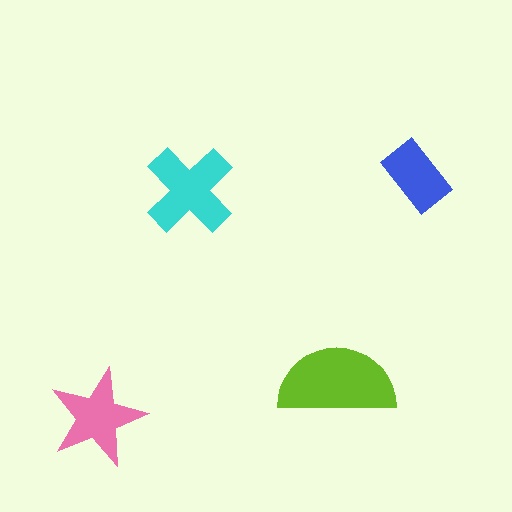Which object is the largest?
The lime semicircle.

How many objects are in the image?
There are 4 objects in the image.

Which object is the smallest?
The blue rectangle.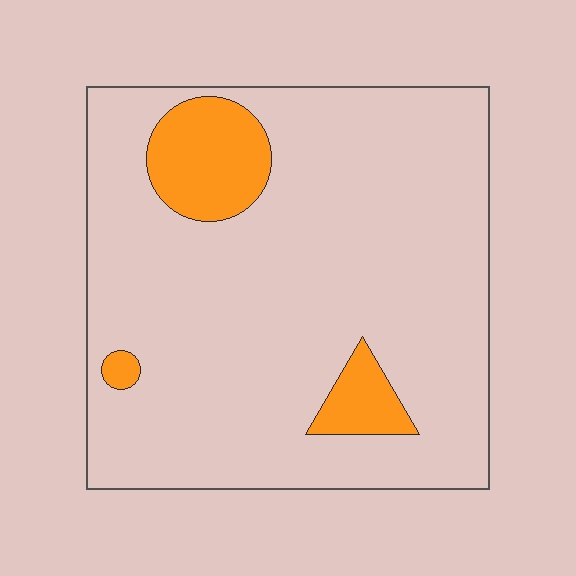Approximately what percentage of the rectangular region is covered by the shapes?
Approximately 10%.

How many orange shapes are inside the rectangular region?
3.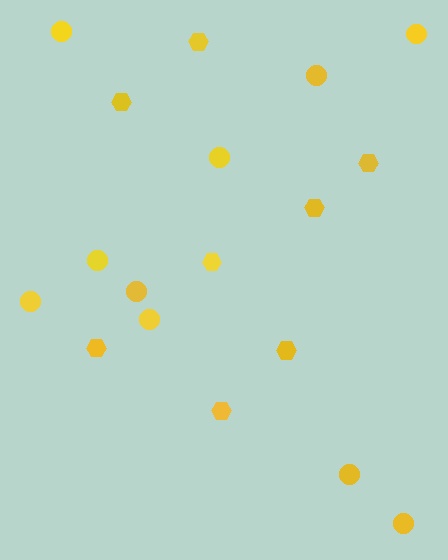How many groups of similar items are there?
There are 2 groups: one group of hexagons (8) and one group of circles (10).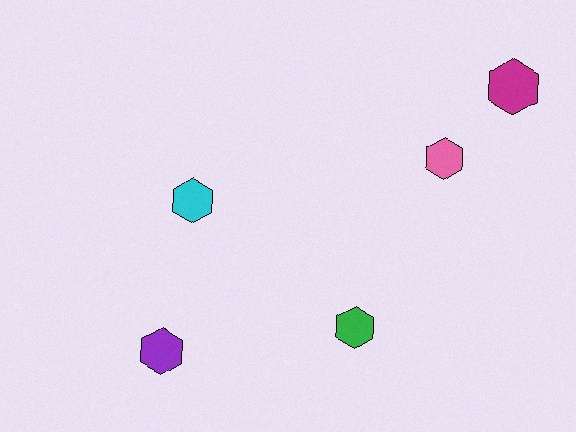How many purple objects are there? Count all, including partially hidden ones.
There is 1 purple object.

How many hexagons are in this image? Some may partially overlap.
There are 5 hexagons.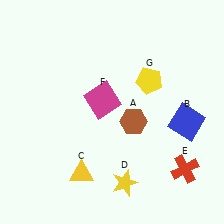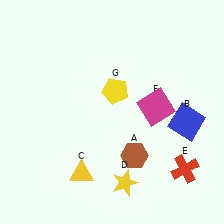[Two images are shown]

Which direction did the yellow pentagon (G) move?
The yellow pentagon (G) moved left.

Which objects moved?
The objects that moved are: the brown hexagon (A), the magenta square (F), the yellow pentagon (G).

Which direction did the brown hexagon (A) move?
The brown hexagon (A) moved down.